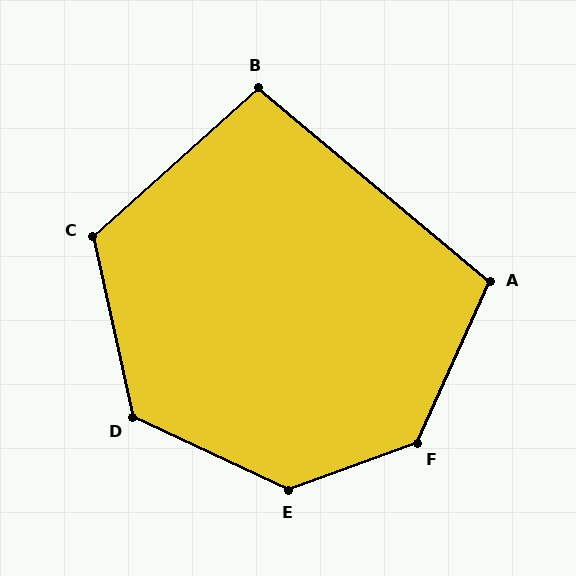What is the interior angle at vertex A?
Approximately 106 degrees (obtuse).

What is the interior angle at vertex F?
Approximately 134 degrees (obtuse).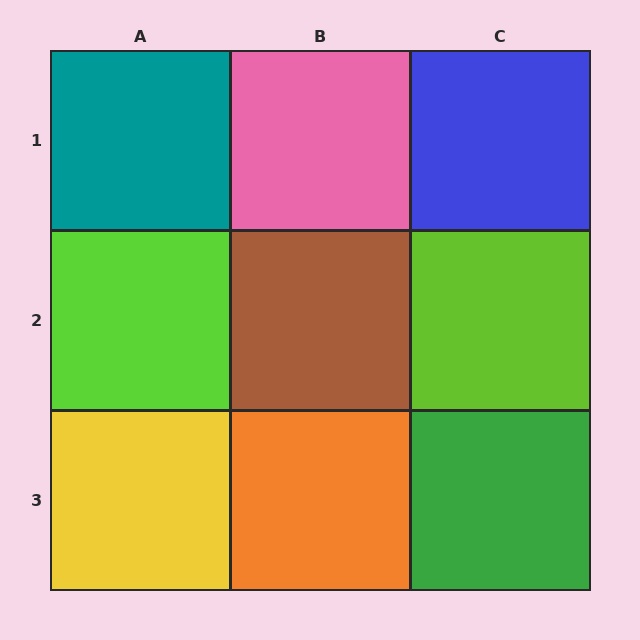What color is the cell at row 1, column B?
Pink.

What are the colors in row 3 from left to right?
Yellow, orange, green.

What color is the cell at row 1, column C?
Blue.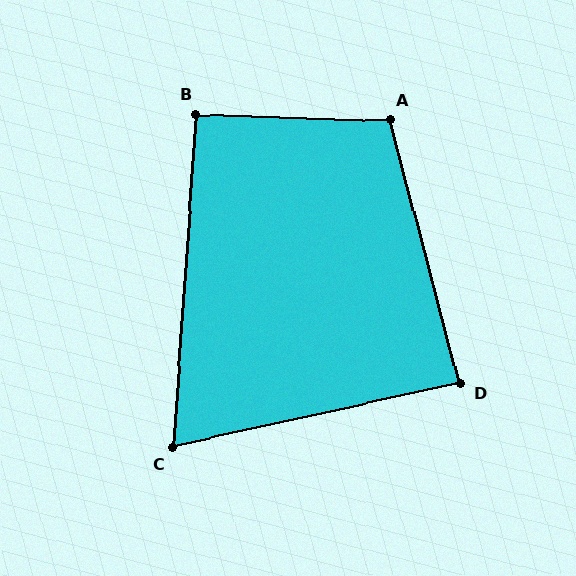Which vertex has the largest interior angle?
A, at approximately 107 degrees.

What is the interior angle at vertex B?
Approximately 92 degrees (approximately right).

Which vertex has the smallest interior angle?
C, at approximately 73 degrees.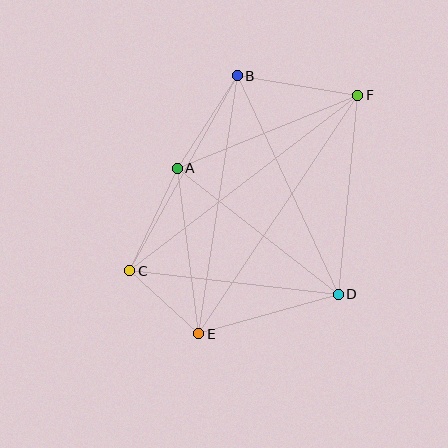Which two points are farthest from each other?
Points C and F are farthest from each other.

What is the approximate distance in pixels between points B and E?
The distance between B and E is approximately 260 pixels.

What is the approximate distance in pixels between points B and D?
The distance between B and D is approximately 240 pixels.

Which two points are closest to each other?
Points C and E are closest to each other.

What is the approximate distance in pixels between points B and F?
The distance between B and F is approximately 122 pixels.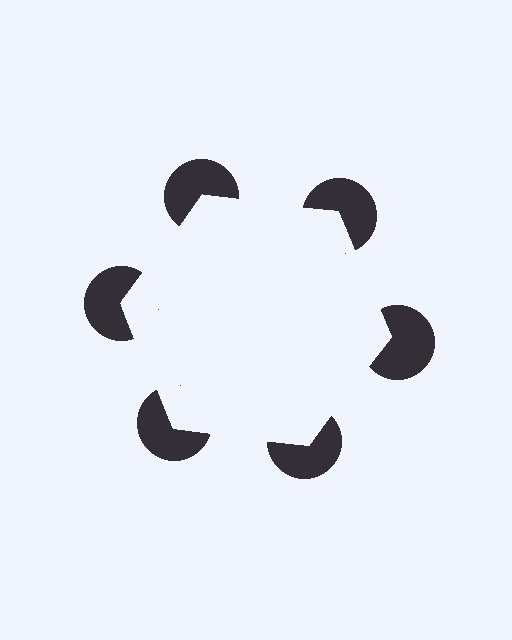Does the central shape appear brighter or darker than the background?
It typically appears slightly brighter than the background, even though no actual brightness change is drawn.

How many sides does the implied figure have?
6 sides.